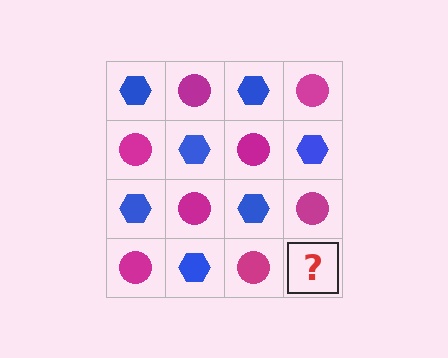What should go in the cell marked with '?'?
The missing cell should contain a blue hexagon.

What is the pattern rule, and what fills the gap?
The rule is that it alternates blue hexagon and magenta circle in a checkerboard pattern. The gap should be filled with a blue hexagon.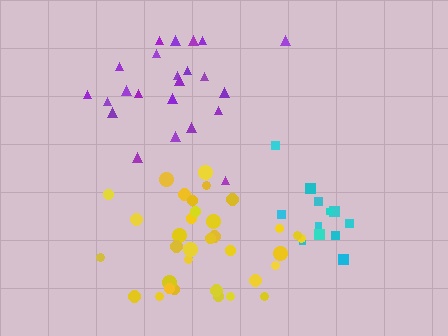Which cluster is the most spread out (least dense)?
Purple.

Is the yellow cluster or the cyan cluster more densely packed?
Yellow.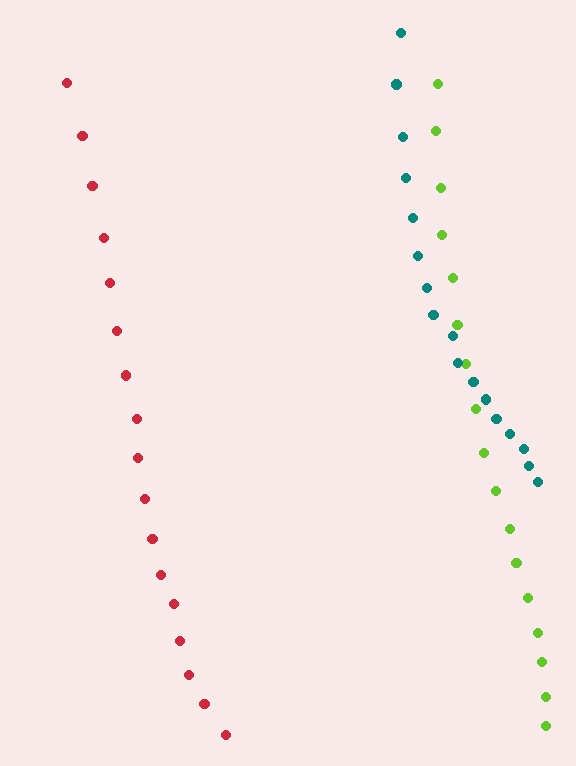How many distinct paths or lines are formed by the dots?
There are 3 distinct paths.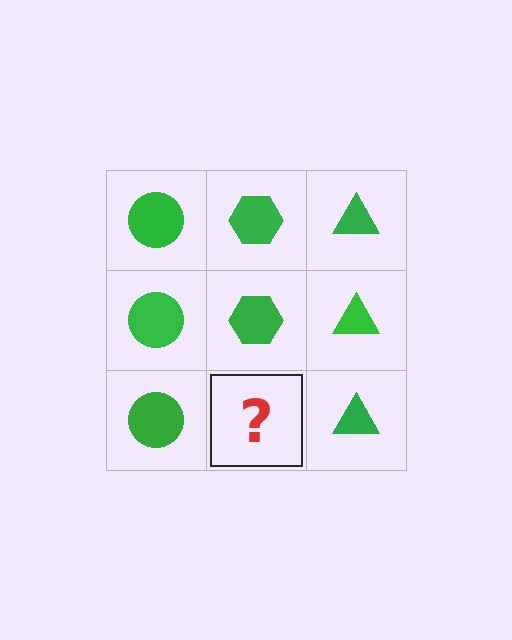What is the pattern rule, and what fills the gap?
The rule is that each column has a consistent shape. The gap should be filled with a green hexagon.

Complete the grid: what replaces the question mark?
The question mark should be replaced with a green hexagon.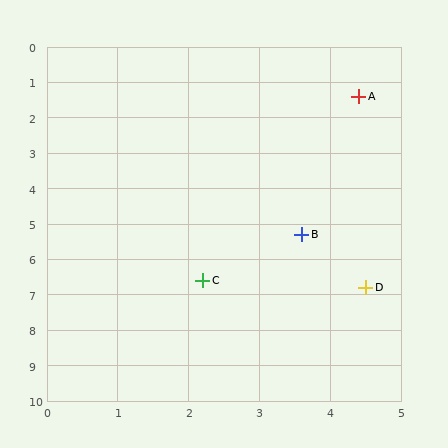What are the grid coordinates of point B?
Point B is at approximately (3.6, 5.3).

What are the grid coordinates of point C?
Point C is at approximately (2.2, 6.6).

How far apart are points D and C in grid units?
Points D and C are about 2.3 grid units apart.